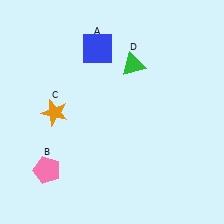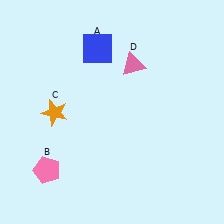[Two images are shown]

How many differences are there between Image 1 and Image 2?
There is 1 difference between the two images.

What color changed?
The triangle (D) changed from green in Image 1 to pink in Image 2.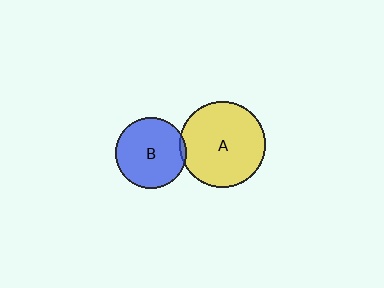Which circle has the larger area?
Circle A (yellow).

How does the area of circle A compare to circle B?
Approximately 1.5 times.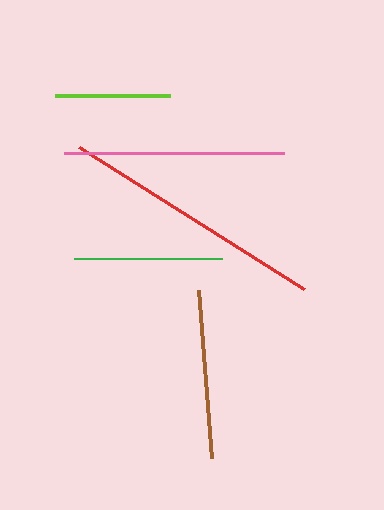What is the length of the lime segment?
The lime segment is approximately 115 pixels long.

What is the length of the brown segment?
The brown segment is approximately 169 pixels long.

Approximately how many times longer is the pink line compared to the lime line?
The pink line is approximately 1.9 times the length of the lime line.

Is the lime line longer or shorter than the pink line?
The pink line is longer than the lime line.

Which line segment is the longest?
The red line is the longest at approximately 266 pixels.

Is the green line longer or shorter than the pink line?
The pink line is longer than the green line.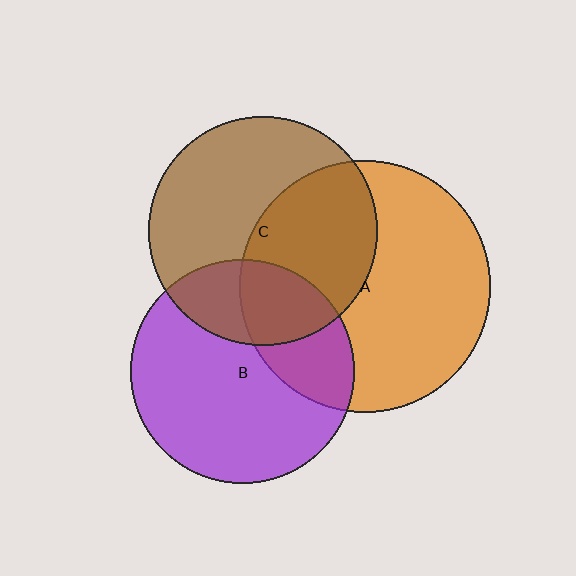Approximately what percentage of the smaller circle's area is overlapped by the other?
Approximately 45%.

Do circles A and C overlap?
Yes.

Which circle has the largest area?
Circle A (orange).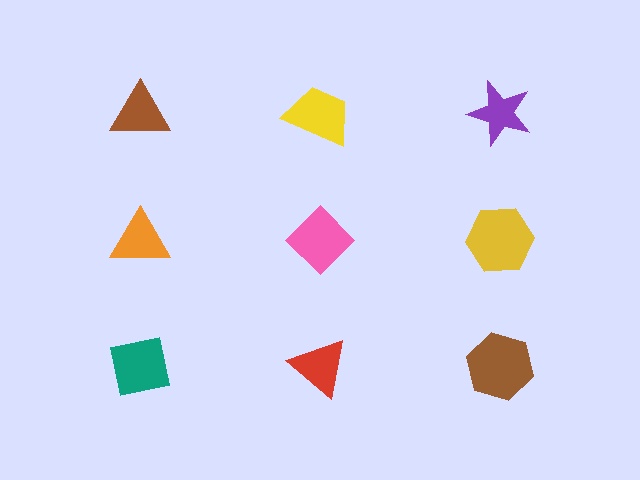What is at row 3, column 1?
A teal square.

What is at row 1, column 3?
A purple star.